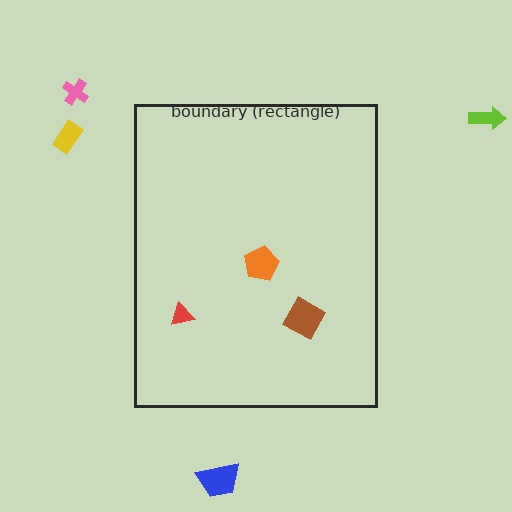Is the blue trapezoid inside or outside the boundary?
Outside.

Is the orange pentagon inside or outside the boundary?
Inside.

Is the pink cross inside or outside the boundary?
Outside.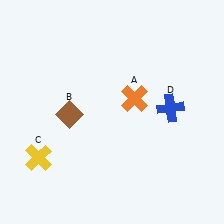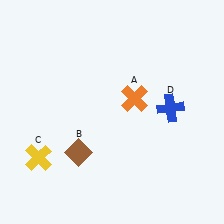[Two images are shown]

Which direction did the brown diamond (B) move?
The brown diamond (B) moved down.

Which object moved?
The brown diamond (B) moved down.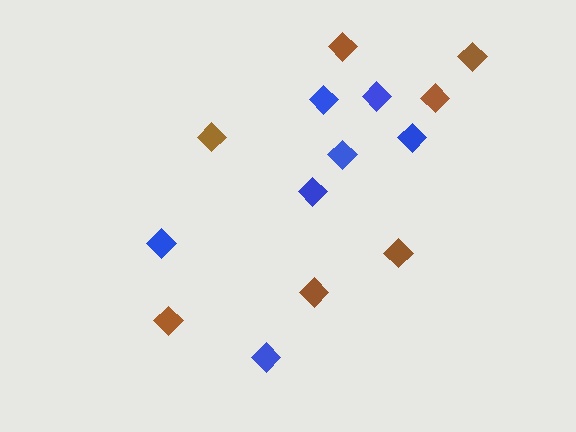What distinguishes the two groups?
There are 2 groups: one group of blue diamonds (7) and one group of brown diamonds (7).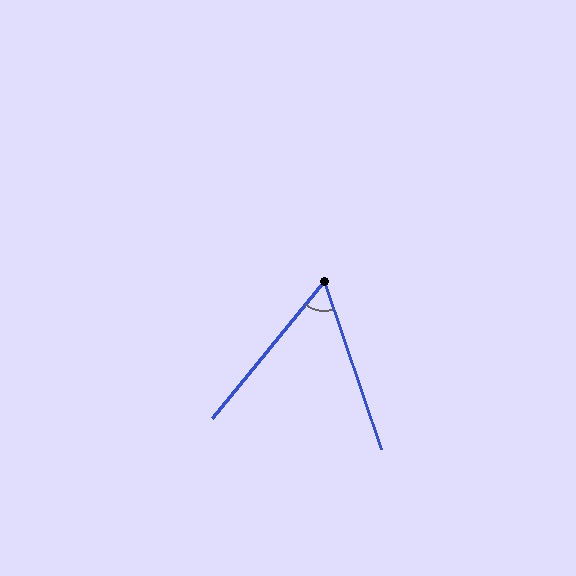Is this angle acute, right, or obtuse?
It is acute.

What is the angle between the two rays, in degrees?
Approximately 58 degrees.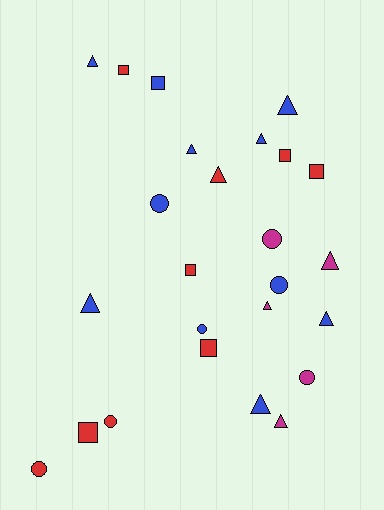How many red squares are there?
There are 6 red squares.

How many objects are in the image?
There are 25 objects.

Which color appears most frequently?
Blue, with 11 objects.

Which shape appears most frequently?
Triangle, with 11 objects.